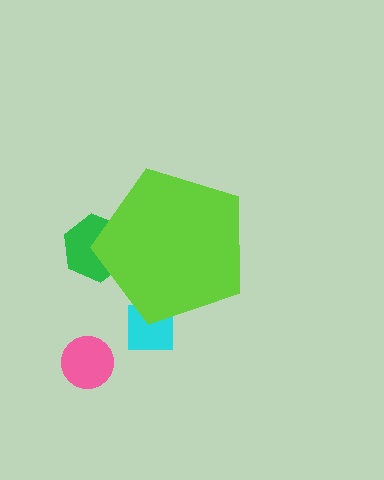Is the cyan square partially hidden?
Yes, the cyan square is partially hidden behind the lime pentagon.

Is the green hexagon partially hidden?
Yes, the green hexagon is partially hidden behind the lime pentagon.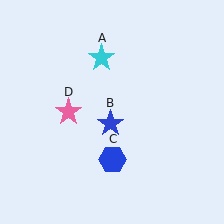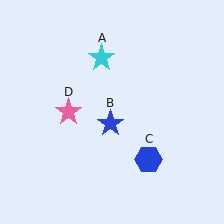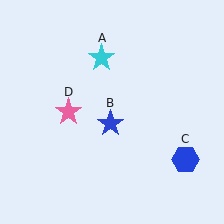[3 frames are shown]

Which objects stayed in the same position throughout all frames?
Cyan star (object A) and blue star (object B) and pink star (object D) remained stationary.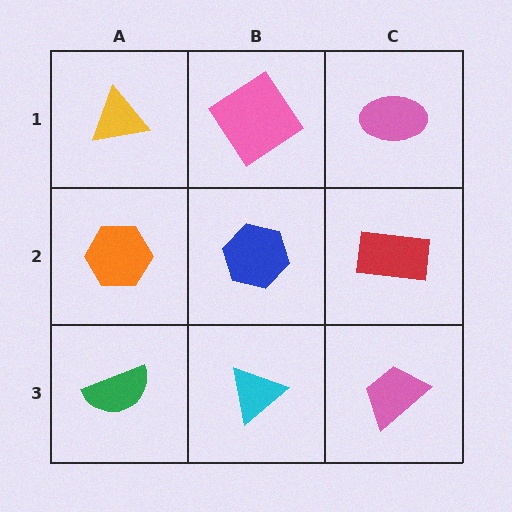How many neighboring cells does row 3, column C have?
2.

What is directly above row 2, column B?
A pink diamond.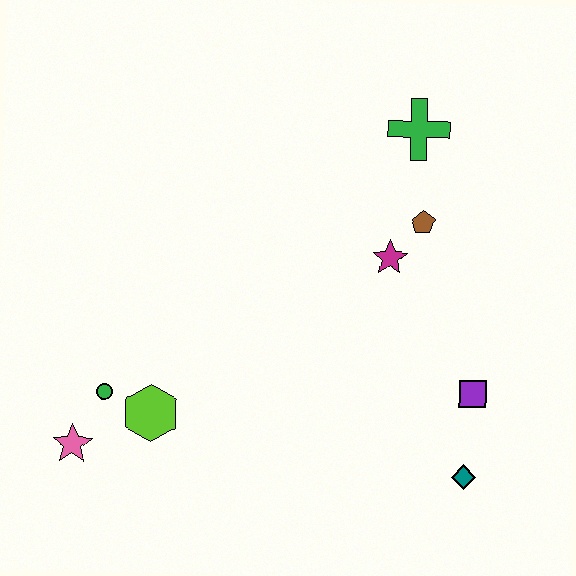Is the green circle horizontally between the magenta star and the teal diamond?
No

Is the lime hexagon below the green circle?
Yes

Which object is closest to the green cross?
The brown pentagon is closest to the green cross.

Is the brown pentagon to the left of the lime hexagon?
No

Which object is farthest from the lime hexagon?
The green cross is farthest from the lime hexagon.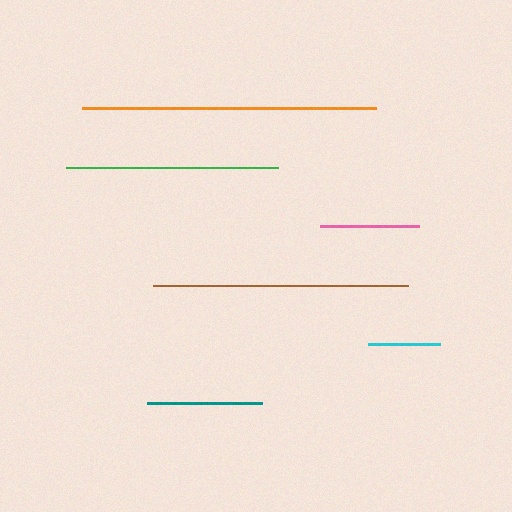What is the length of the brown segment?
The brown segment is approximately 255 pixels long.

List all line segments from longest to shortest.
From longest to shortest: orange, brown, green, teal, pink, cyan.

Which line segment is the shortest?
The cyan line is the shortest at approximately 73 pixels.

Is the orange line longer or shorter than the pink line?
The orange line is longer than the pink line.